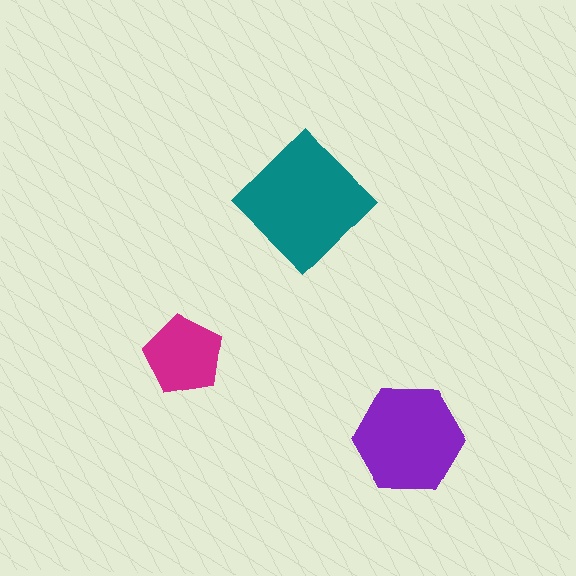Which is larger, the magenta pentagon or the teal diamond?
The teal diamond.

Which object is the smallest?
The magenta pentagon.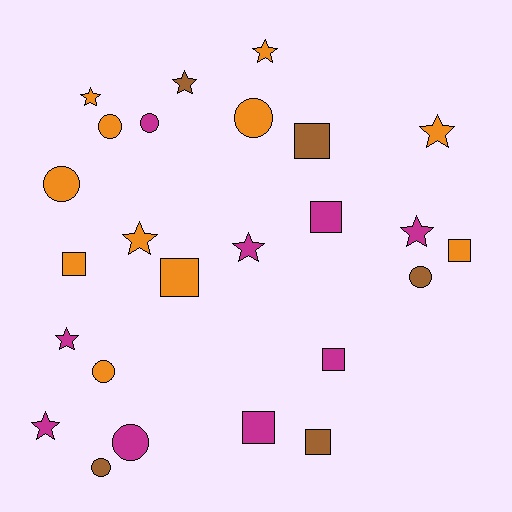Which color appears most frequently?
Orange, with 11 objects.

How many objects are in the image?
There are 25 objects.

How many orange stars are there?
There are 4 orange stars.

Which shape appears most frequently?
Star, with 9 objects.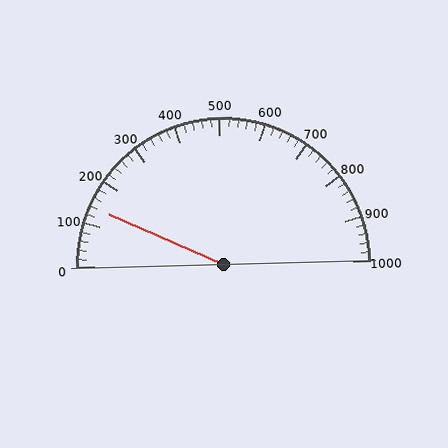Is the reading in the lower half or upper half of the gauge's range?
The reading is in the lower half of the range (0 to 1000).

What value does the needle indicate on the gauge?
The needle indicates approximately 140.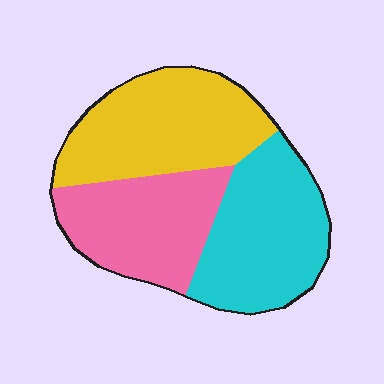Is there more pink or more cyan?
Cyan.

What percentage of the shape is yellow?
Yellow takes up about three eighths (3/8) of the shape.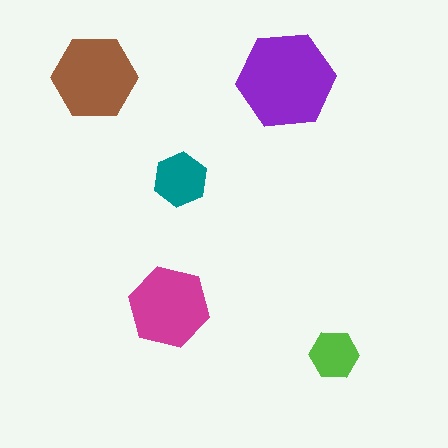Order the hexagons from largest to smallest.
the purple one, the brown one, the magenta one, the teal one, the lime one.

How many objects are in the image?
There are 5 objects in the image.